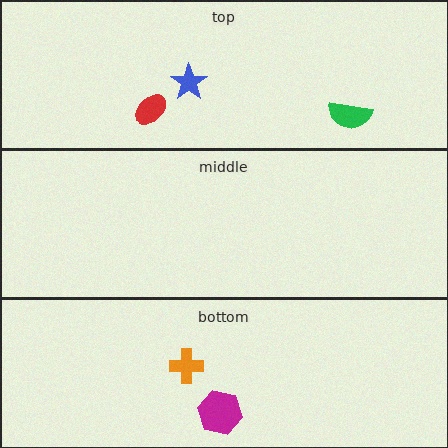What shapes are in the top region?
The blue star, the green semicircle, the red ellipse.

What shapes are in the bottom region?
The orange cross, the magenta hexagon.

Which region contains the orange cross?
The bottom region.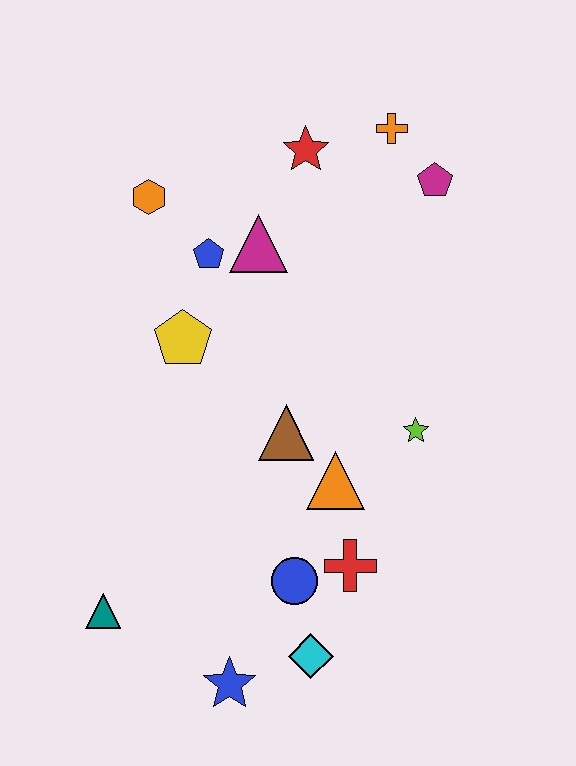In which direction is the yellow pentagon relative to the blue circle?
The yellow pentagon is above the blue circle.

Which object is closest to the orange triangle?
The brown triangle is closest to the orange triangle.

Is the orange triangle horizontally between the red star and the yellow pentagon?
No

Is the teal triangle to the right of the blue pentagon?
No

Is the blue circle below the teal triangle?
No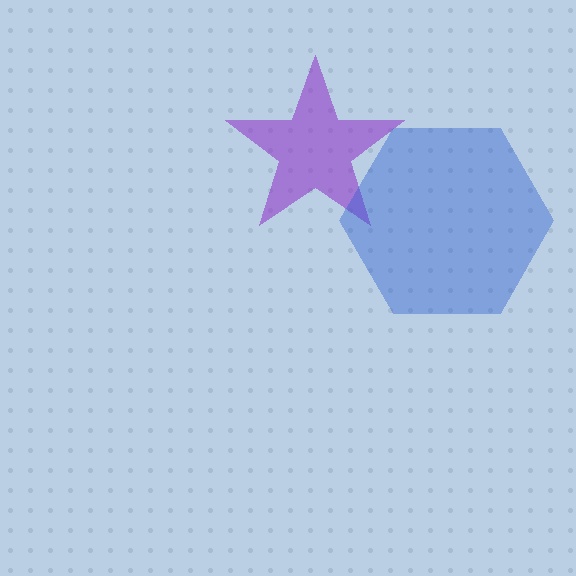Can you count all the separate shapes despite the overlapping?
Yes, there are 2 separate shapes.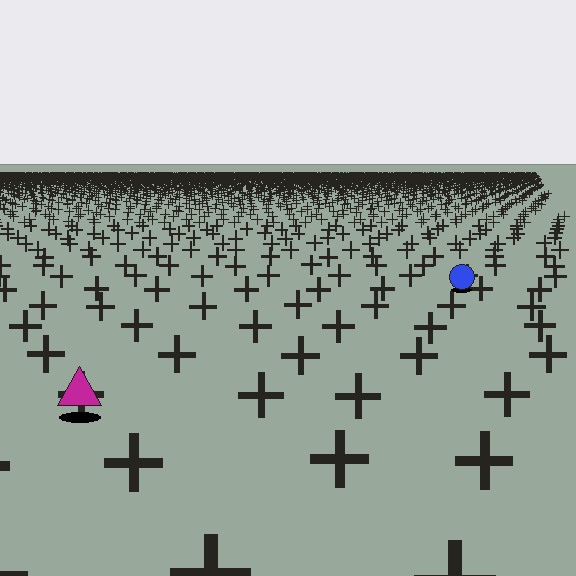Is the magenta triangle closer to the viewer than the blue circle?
Yes. The magenta triangle is closer — you can tell from the texture gradient: the ground texture is coarser near it.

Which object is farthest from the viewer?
The blue circle is farthest from the viewer. It appears smaller and the ground texture around it is denser.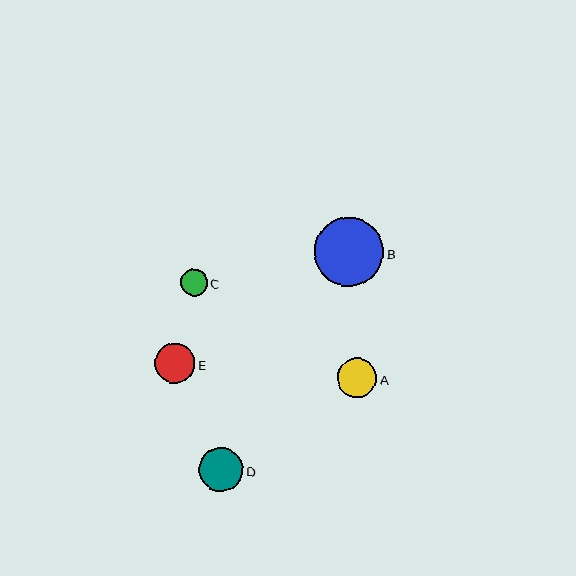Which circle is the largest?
Circle B is the largest with a size of approximately 69 pixels.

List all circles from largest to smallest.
From largest to smallest: B, D, E, A, C.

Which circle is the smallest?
Circle C is the smallest with a size of approximately 27 pixels.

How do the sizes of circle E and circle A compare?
Circle E and circle A are approximately the same size.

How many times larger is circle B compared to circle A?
Circle B is approximately 1.8 times the size of circle A.